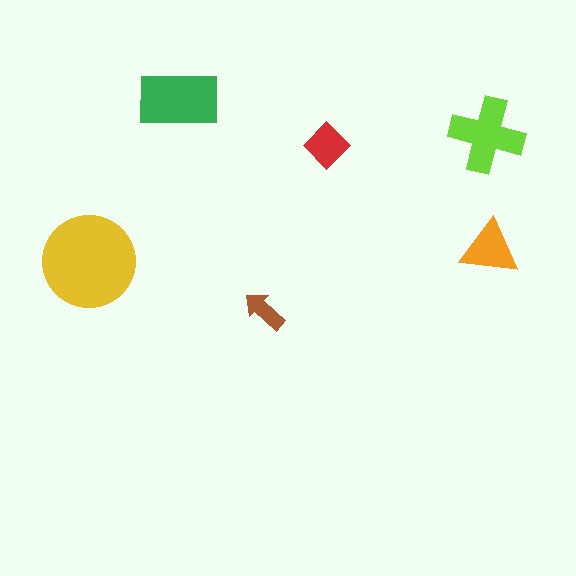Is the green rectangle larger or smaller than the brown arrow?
Larger.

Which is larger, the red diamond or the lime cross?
The lime cross.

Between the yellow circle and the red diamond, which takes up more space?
The yellow circle.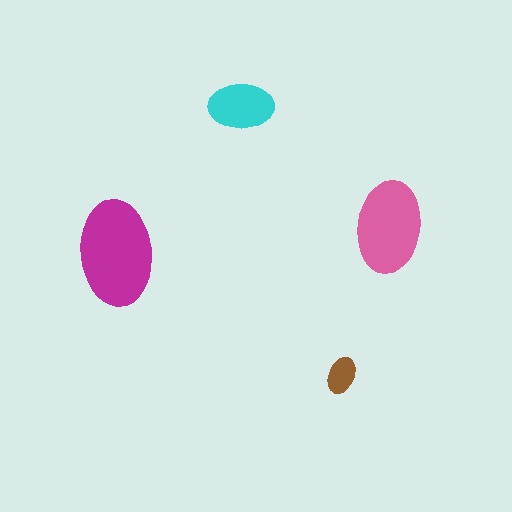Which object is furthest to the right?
The pink ellipse is rightmost.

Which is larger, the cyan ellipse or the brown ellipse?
The cyan one.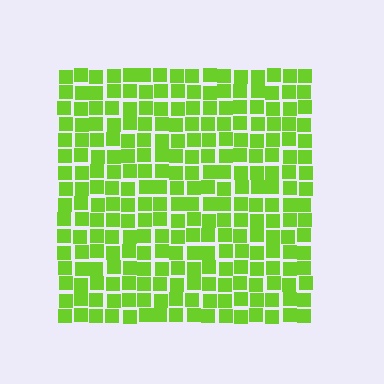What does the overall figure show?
The overall figure shows a square.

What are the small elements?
The small elements are squares.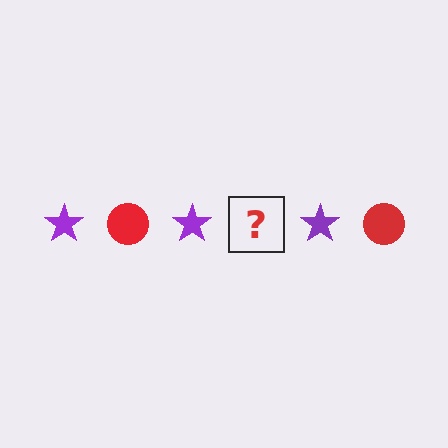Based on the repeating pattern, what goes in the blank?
The blank should be a red circle.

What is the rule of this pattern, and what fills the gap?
The rule is that the pattern alternates between purple star and red circle. The gap should be filled with a red circle.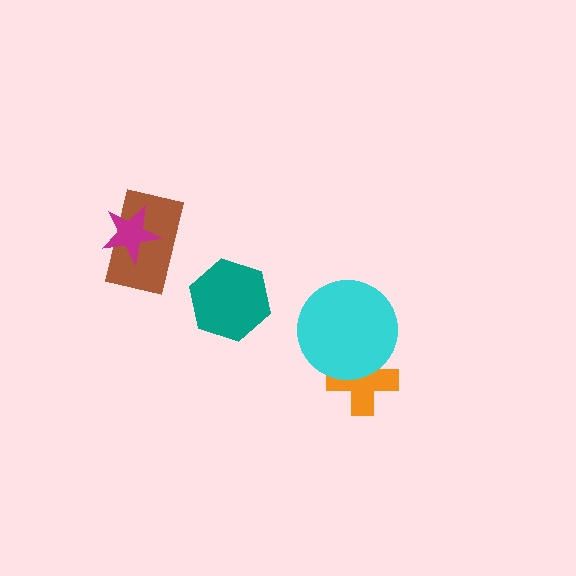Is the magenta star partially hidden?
No, no other shape covers it.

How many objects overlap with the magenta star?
1 object overlaps with the magenta star.